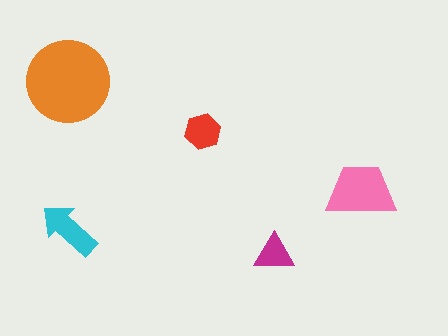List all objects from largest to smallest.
The orange circle, the pink trapezoid, the cyan arrow, the red hexagon, the magenta triangle.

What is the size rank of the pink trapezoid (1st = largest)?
2nd.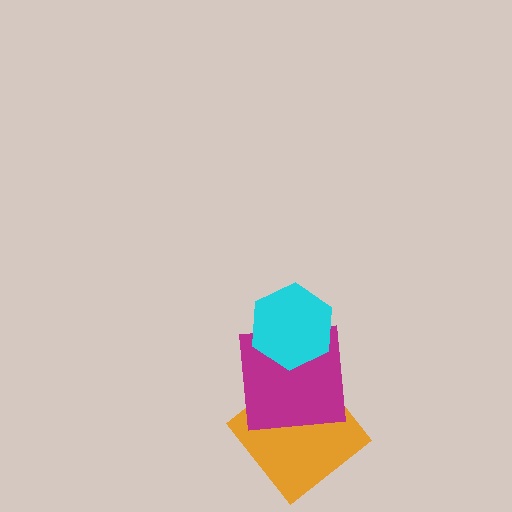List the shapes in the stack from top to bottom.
From top to bottom: the cyan hexagon, the magenta square, the orange diamond.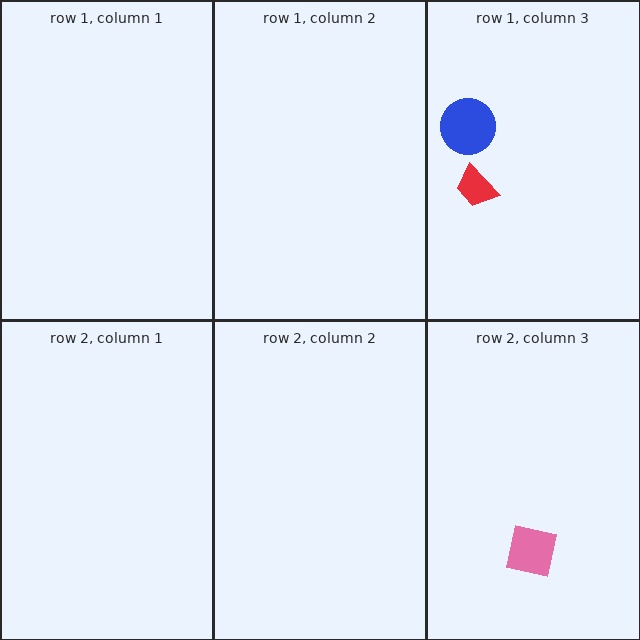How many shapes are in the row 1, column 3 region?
2.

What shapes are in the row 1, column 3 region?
The blue circle, the red trapezoid.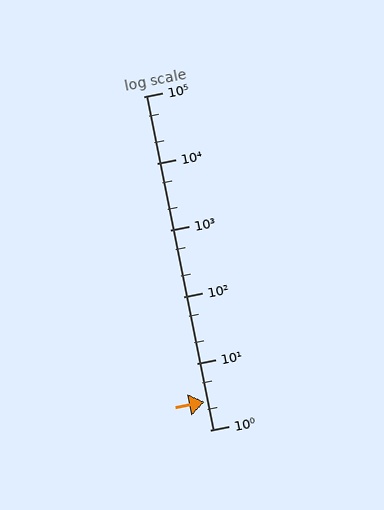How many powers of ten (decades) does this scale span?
The scale spans 5 decades, from 1 to 100000.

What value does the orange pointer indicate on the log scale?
The pointer indicates approximately 2.6.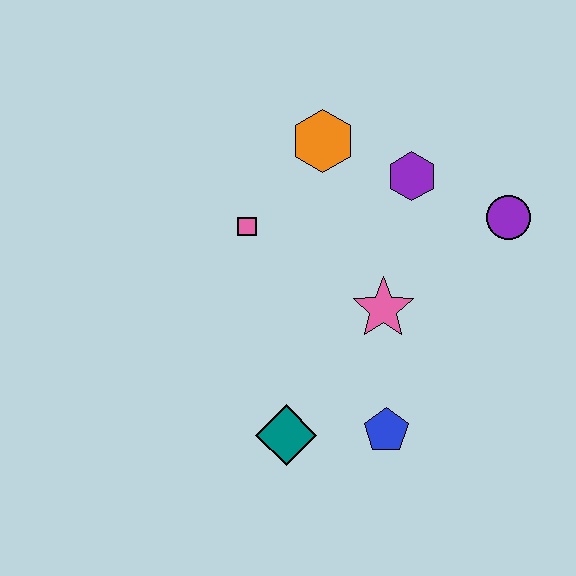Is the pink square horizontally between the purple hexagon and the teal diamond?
No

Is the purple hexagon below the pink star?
No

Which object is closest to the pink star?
The blue pentagon is closest to the pink star.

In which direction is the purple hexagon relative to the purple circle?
The purple hexagon is to the left of the purple circle.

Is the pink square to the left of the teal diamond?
Yes